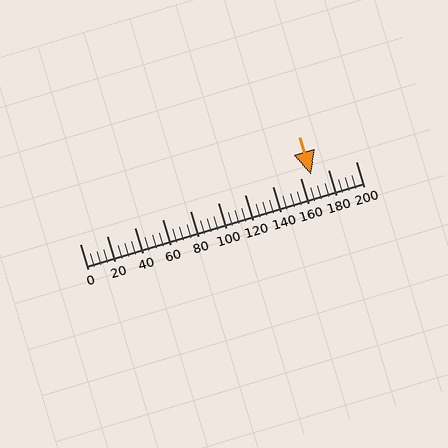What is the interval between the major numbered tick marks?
The major tick marks are spaced 20 units apart.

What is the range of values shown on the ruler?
The ruler shows values from 0 to 200.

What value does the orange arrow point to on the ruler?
The orange arrow points to approximately 168.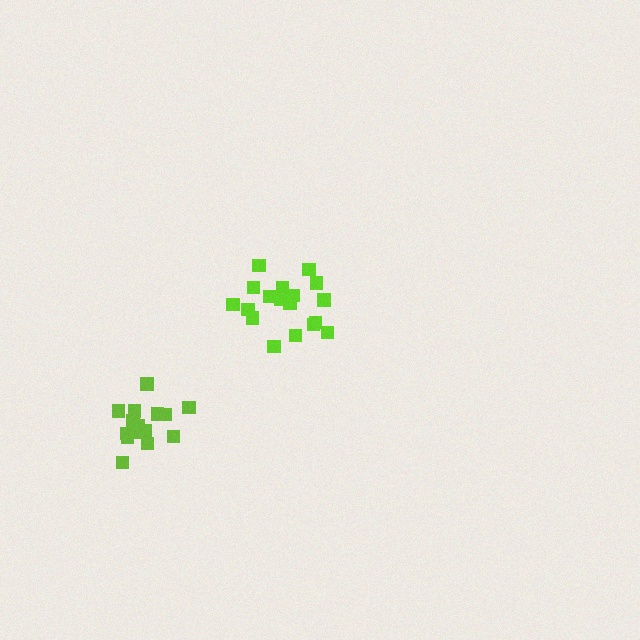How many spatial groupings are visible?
There are 2 spatial groupings.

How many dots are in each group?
Group 1: 16 dots, Group 2: 19 dots (35 total).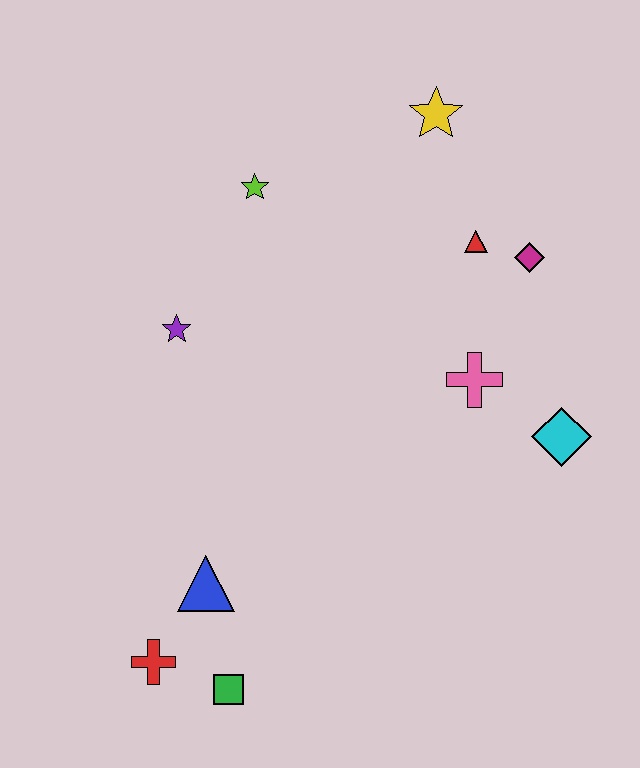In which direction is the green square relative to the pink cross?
The green square is below the pink cross.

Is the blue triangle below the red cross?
No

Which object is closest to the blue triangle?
The red cross is closest to the blue triangle.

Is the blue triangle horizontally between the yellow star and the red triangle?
No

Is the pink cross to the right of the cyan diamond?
No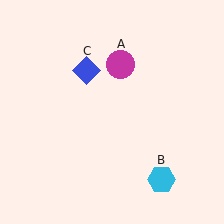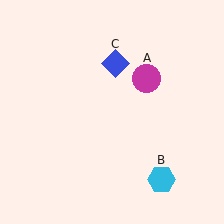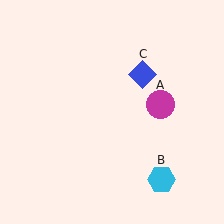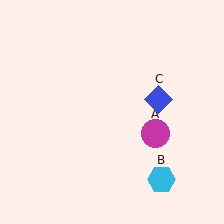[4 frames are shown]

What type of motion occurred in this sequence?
The magenta circle (object A), blue diamond (object C) rotated clockwise around the center of the scene.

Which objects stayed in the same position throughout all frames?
Cyan hexagon (object B) remained stationary.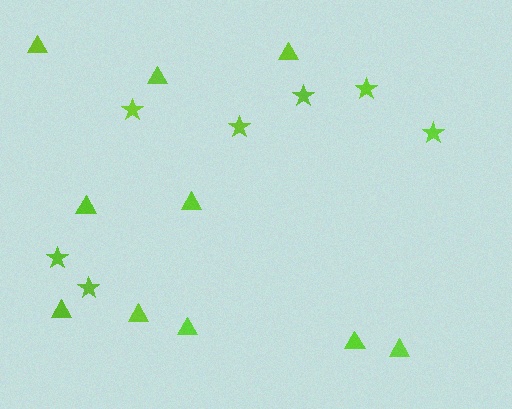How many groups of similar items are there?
There are 2 groups: one group of stars (7) and one group of triangles (10).